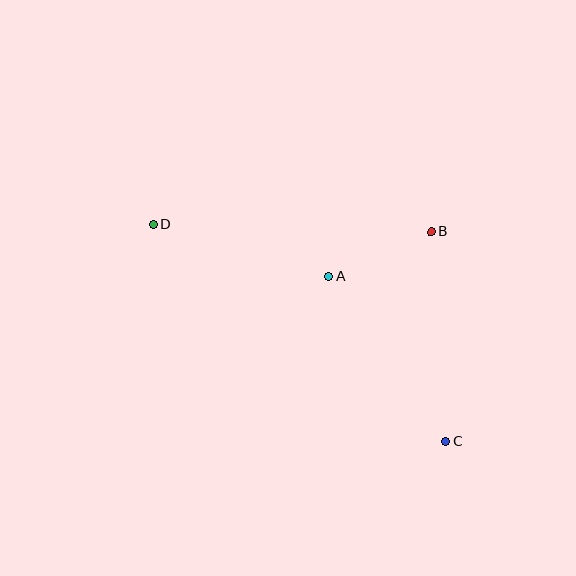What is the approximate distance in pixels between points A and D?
The distance between A and D is approximately 183 pixels.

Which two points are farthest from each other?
Points C and D are farthest from each other.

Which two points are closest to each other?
Points A and B are closest to each other.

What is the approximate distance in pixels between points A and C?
The distance between A and C is approximately 202 pixels.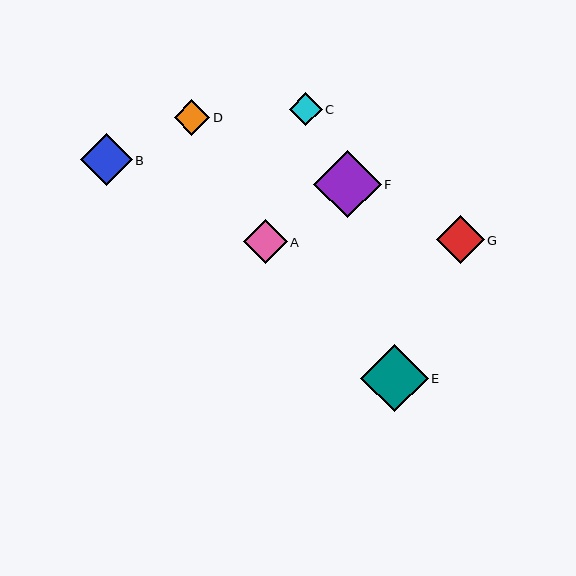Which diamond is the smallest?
Diamond C is the smallest with a size of approximately 33 pixels.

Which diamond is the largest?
Diamond E is the largest with a size of approximately 68 pixels.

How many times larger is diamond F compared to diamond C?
Diamond F is approximately 2.0 times the size of diamond C.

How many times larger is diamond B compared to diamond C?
Diamond B is approximately 1.6 times the size of diamond C.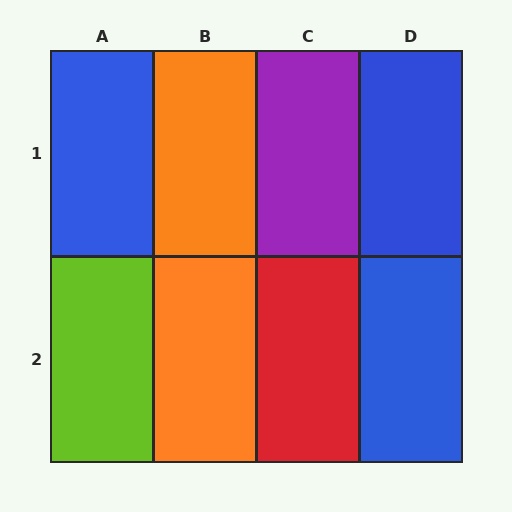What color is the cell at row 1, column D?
Blue.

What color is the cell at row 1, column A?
Blue.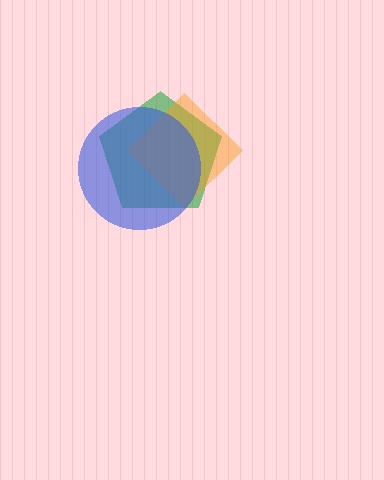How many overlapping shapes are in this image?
There are 3 overlapping shapes in the image.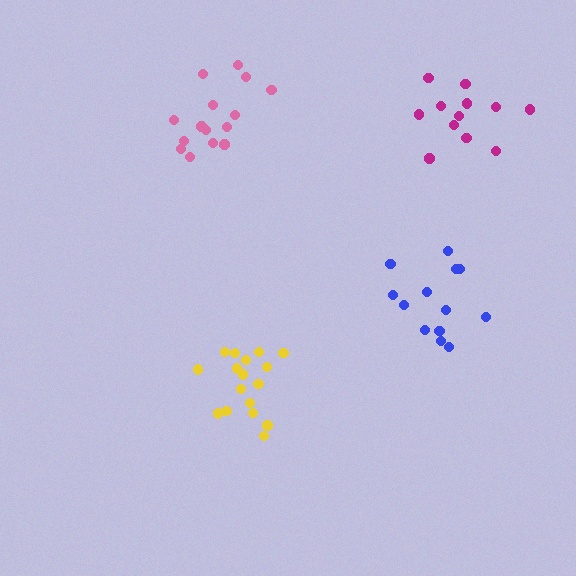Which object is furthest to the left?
The pink cluster is leftmost.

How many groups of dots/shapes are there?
There are 4 groups.